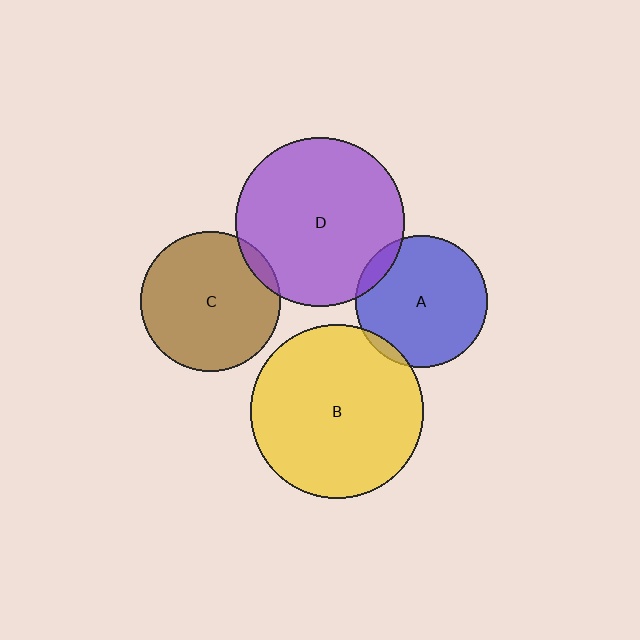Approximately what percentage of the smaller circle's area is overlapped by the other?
Approximately 5%.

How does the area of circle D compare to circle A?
Approximately 1.6 times.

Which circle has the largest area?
Circle B (yellow).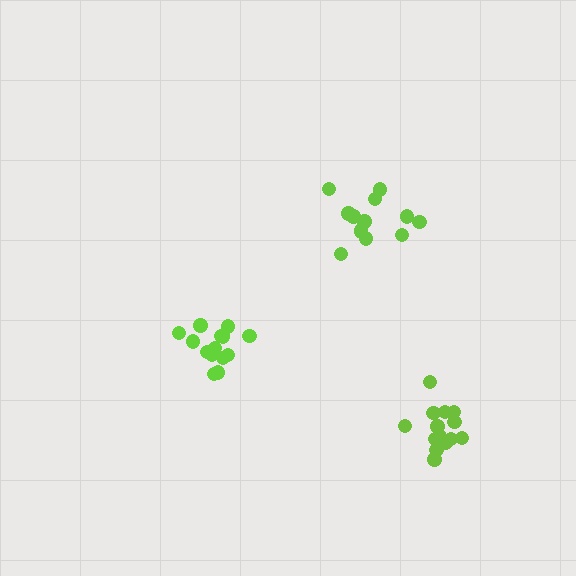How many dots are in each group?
Group 1: 16 dots, Group 2: 13 dots, Group 3: 16 dots (45 total).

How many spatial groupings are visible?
There are 3 spatial groupings.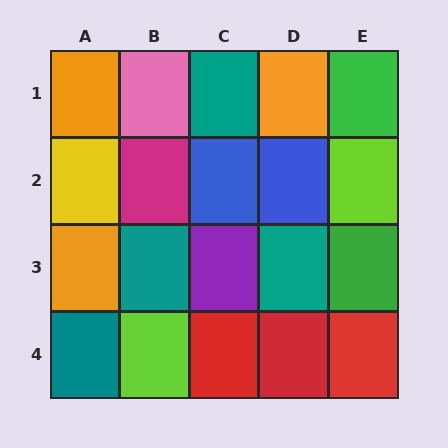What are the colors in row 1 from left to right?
Orange, pink, teal, orange, green.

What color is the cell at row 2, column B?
Magenta.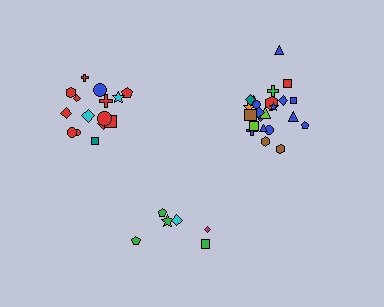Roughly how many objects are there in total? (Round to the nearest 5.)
Roughly 45 objects in total.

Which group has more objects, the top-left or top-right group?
The top-right group.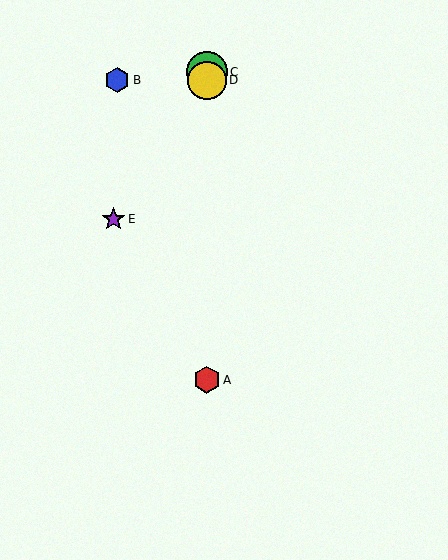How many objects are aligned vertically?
3 objects (A, C, D) are aligned vertically.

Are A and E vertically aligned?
No, A is at x≈207 and E is at x≈113.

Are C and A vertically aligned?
Yes, both are at x≈207.